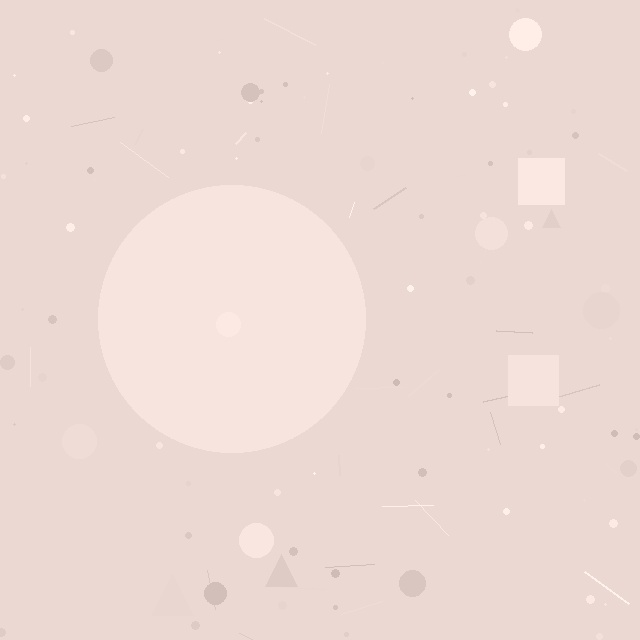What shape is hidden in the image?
A circle is hidden in the image.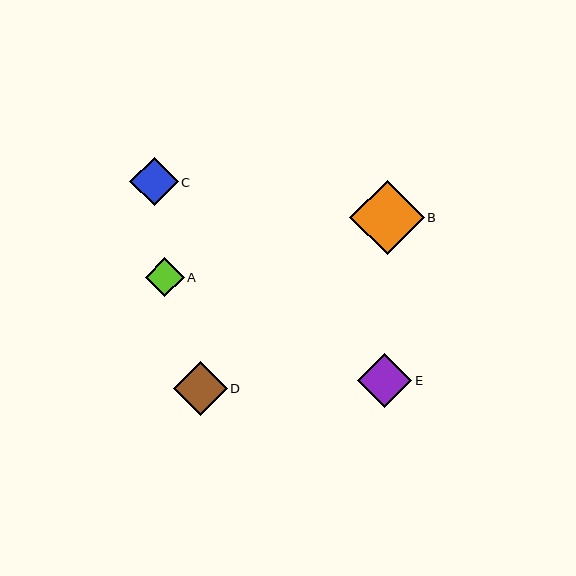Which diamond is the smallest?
Diamond A is the smallest with a size of approximately 38 pixels.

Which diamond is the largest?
Diamond B is the largest with a size of approximately 74 pixels.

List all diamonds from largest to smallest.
From largest to smallest: B, E, D, C, A.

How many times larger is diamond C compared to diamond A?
Diamond C is approximately 1.3 times the size of diamond A.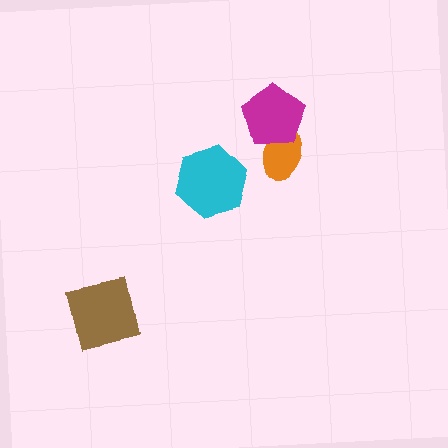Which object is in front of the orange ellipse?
The magenta pentagon is in front of the orange ellipse.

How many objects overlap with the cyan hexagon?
0 objects overlap with the cyan hexagon.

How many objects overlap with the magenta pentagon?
1 object overlaps with the magenta pentagon.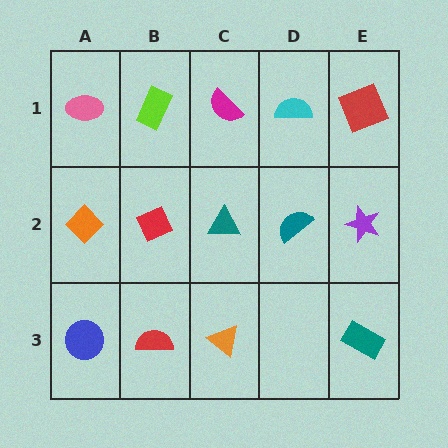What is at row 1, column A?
A pink ellipse.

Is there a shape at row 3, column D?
No, that cell is empty.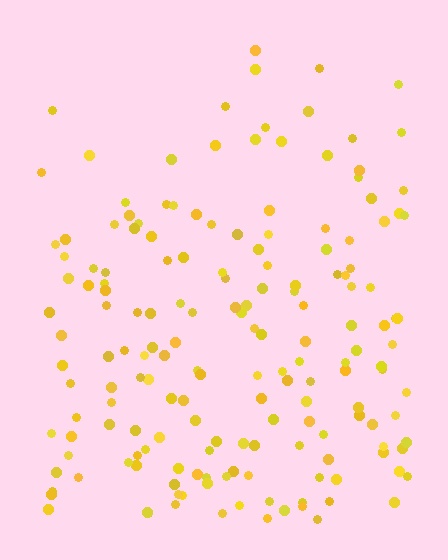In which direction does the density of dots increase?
From top to bottom, with the bottom side densest.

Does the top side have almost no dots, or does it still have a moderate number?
Still a moderate number, just noticeably fewer than the bottom.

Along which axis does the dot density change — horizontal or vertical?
Vertical.